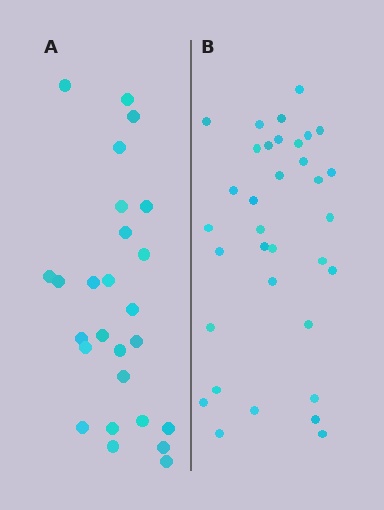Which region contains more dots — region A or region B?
Region B (the right region) has more dots.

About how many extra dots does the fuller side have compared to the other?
Region B has roughly 8 or so more dots than region A.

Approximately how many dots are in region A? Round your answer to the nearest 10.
About 30 dots. (The exact count is 26, which rounds to 30.)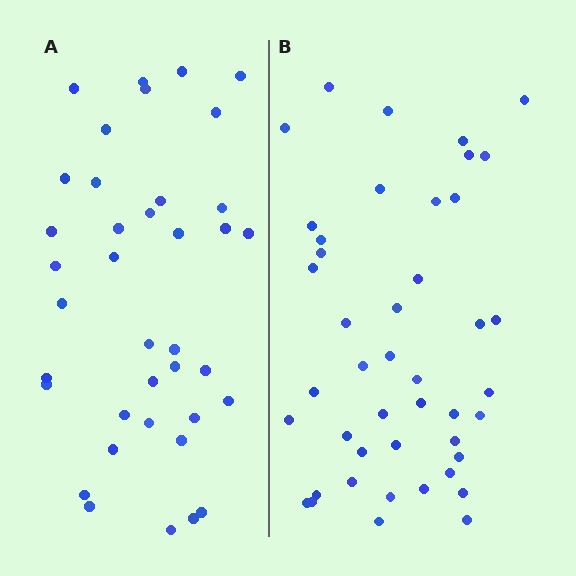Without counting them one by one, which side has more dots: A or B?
Region B (the right region) has more dots.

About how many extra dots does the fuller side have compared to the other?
Region B has about 6 more dots than region A.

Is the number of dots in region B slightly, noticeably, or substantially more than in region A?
Region B has only slightly more — the two regions are fairly close. The ratio is roughly 1.2 to 1.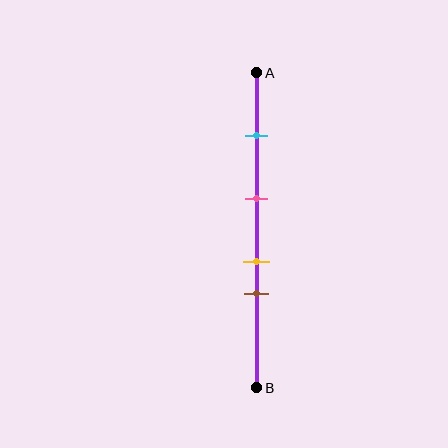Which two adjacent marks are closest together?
The yellow and brown marks are the closest adjacent pair.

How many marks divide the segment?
There are 4 marks dividing the segment.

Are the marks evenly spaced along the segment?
No, the marks are not evenly spaced.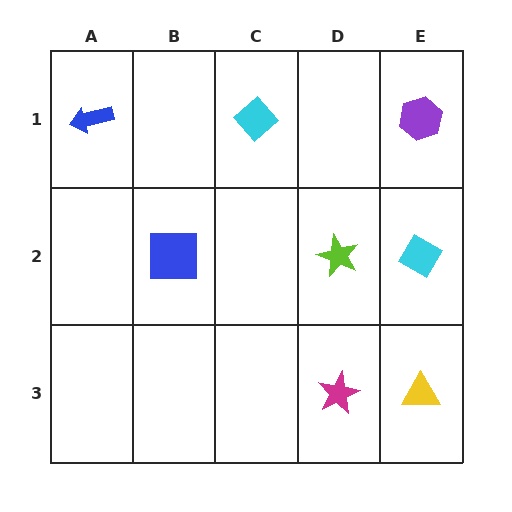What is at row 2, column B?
A blue square.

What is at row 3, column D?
A magenta star.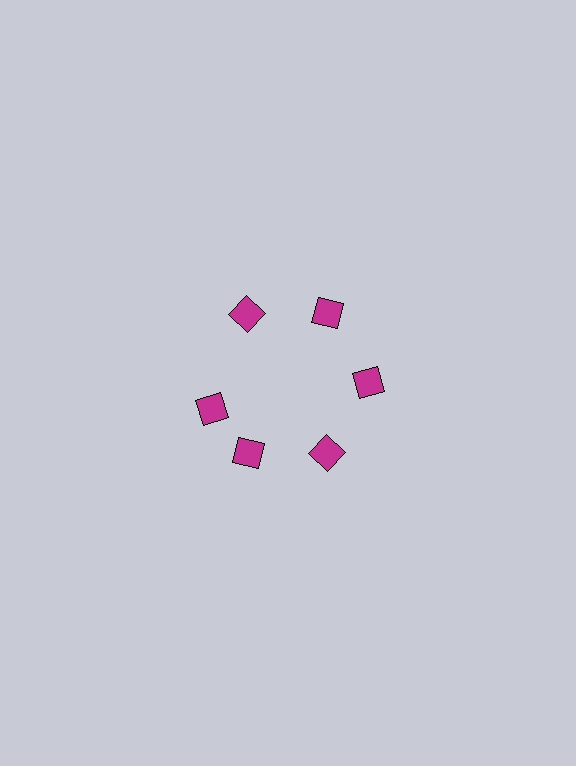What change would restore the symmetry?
The symmetry would be restored by rotating it back into even spacing with its neighbors so that all 6 diamonds sit at equal angles and equal distance from the center.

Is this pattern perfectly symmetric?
No. The 6 magenta diamonds are arranged in a ring, but one element near the 9 o'clock position is rotated out of alignment along the ring, breaking the 6-fold rotational symmetry.